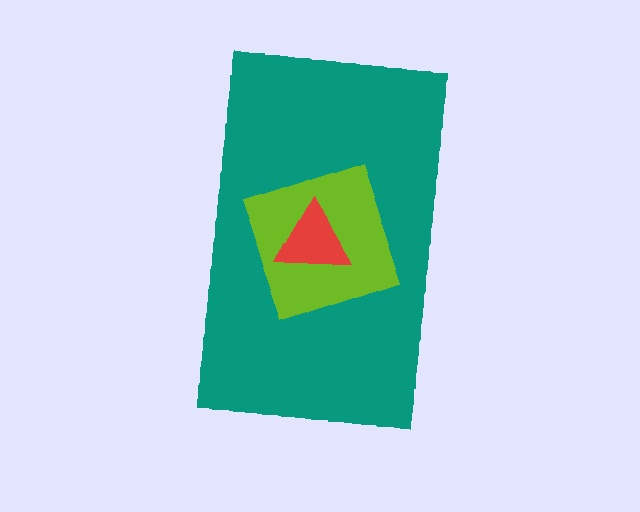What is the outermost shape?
The teal rectangle.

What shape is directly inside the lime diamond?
The red triangle.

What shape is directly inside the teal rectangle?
The lime diamond.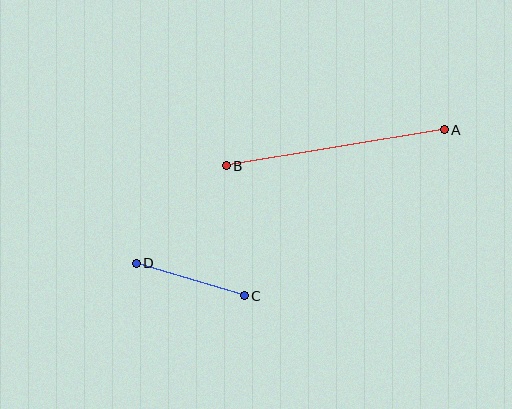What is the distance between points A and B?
The distance is approximately 221 pixels.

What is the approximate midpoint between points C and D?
The midpoint is at approximately (190, 280) pixels.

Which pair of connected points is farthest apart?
Points A and B are farthest apart.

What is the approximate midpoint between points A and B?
The midpoint is at approximately (335, 148) pixels.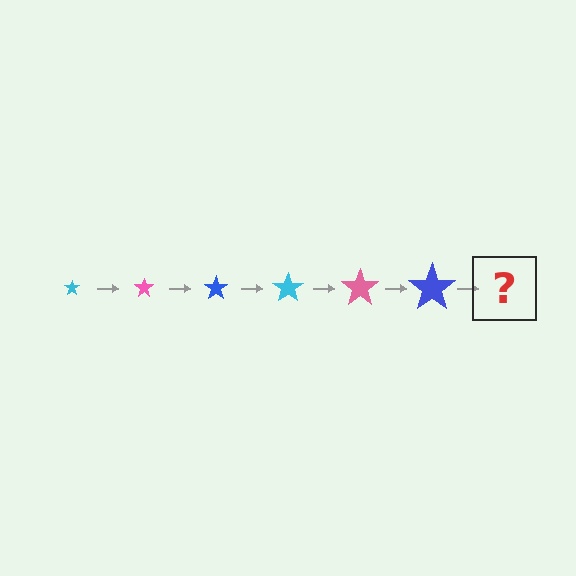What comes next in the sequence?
The next element should be a cyan star, larger than the previous one.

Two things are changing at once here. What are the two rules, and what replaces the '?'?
The two rules are that the star grows larger each step and the color cycles through cyan, pink, and blue. The '?' should be a cyan star, larger than the previous one.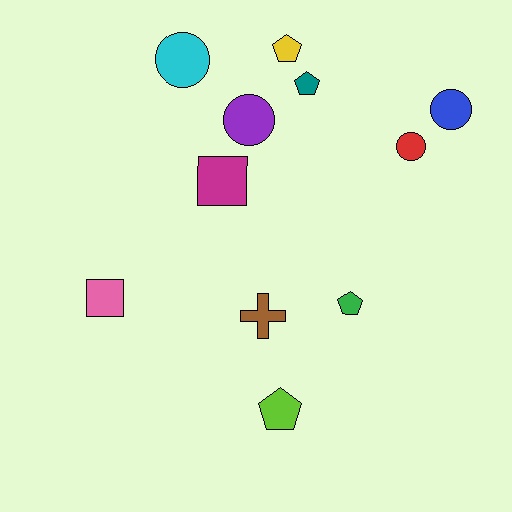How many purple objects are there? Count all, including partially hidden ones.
There is 1 purple object.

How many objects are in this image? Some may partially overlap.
There are 11 objects.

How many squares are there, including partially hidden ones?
There are 2 squares.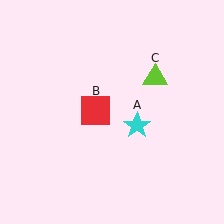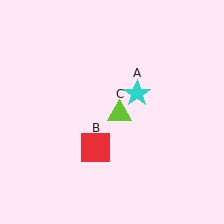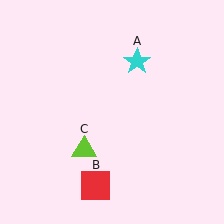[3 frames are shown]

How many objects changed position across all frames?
3 objects changed position: cyan star (object A), red square (object B), lime triangle (object C).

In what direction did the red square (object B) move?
The red square (object B) moved down.